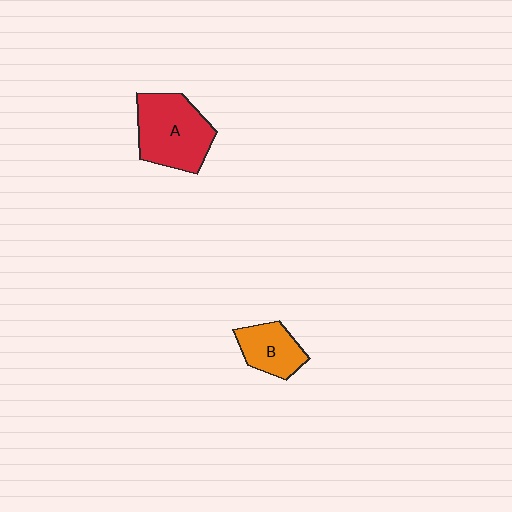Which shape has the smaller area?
Shape B (orange).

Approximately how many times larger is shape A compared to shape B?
Approximately 1.7 times.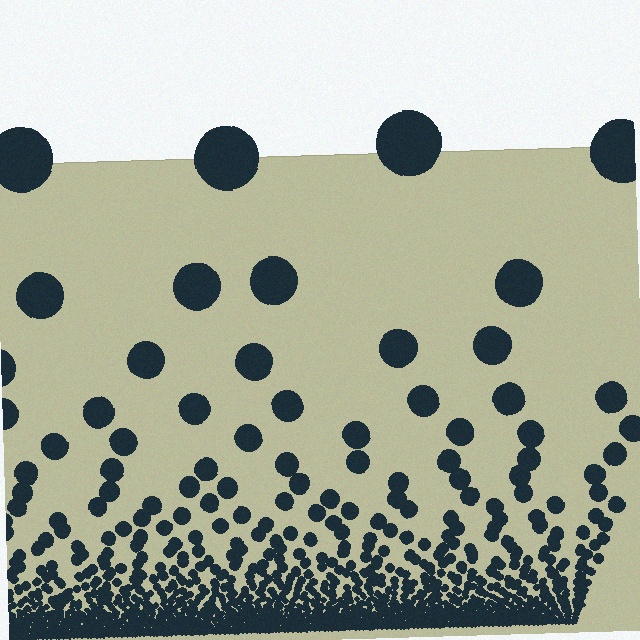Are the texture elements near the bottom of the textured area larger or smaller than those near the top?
Smaller. The gradient is inverted — elements near the bottom are smaller and denser.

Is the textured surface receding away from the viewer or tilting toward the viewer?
The surface appears to tilt toward the viewer. Texture elements get larger and sparser toward the top.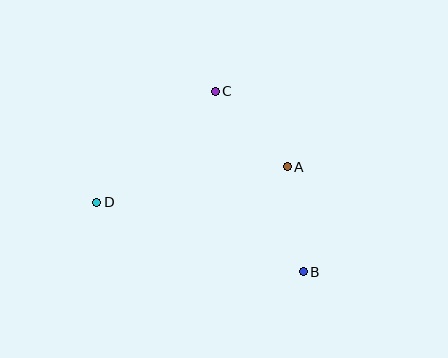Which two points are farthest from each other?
Points B and D are farthest from each other.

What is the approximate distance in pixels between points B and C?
The distance between B and C is approximately 201 pixels.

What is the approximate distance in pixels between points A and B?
The distance between A and B is approximately 106 pixels.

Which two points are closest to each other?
Points A and C are closest to each other.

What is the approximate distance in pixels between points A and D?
The distance between A and D is approximately 194 pixels.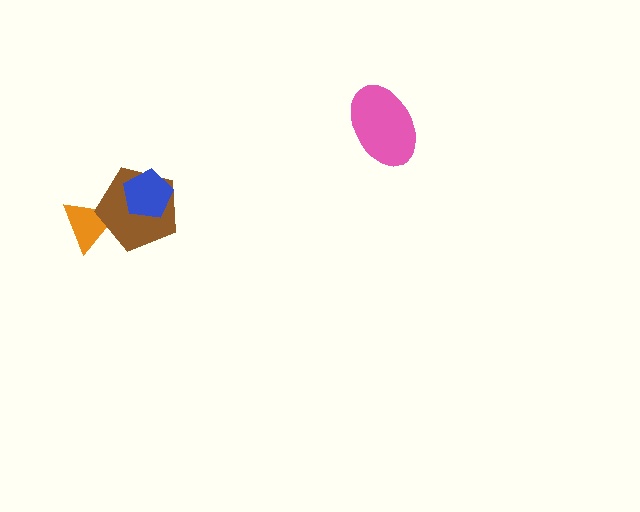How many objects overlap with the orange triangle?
1 object overlaps with the orange triangle.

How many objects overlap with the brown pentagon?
2 objects overlap with the brown pentagon.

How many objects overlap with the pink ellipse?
0 objects overlap with the pink ellipse.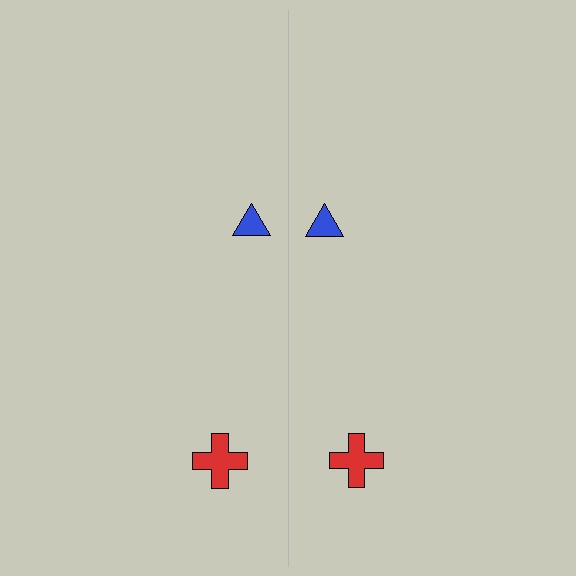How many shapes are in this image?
There are 4 shapes in this image.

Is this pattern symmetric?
Yes, this pattern has bilateral (reflection) symmetry.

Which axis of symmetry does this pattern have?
The pattern has a vertical axis of symmetry running through the center of the image.